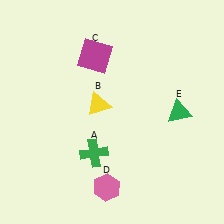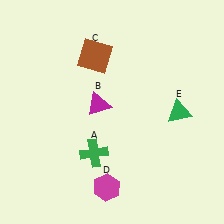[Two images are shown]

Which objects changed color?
B changed from yellow to magenta. C changed from magenta to brown. D changed from pink to magenta.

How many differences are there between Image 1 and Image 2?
There are 3 differences between the two images.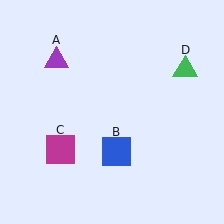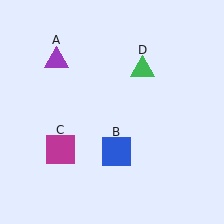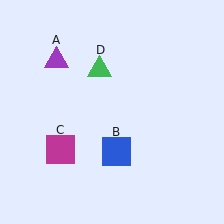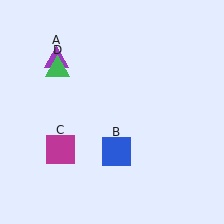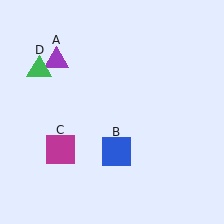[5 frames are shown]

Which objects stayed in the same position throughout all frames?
Purple triangle (object A) and blue square (object B) and magenta square (object C) remained stationary.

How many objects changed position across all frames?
1 object changed position: green triangle (object D).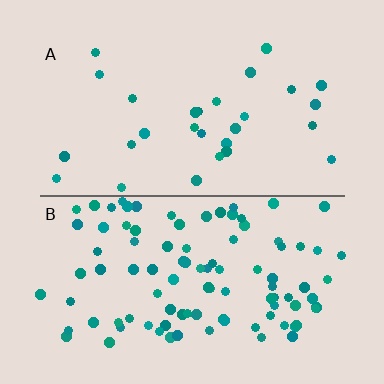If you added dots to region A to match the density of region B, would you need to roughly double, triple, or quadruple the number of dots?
Approximately triple.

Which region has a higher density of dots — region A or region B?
B (the bottom).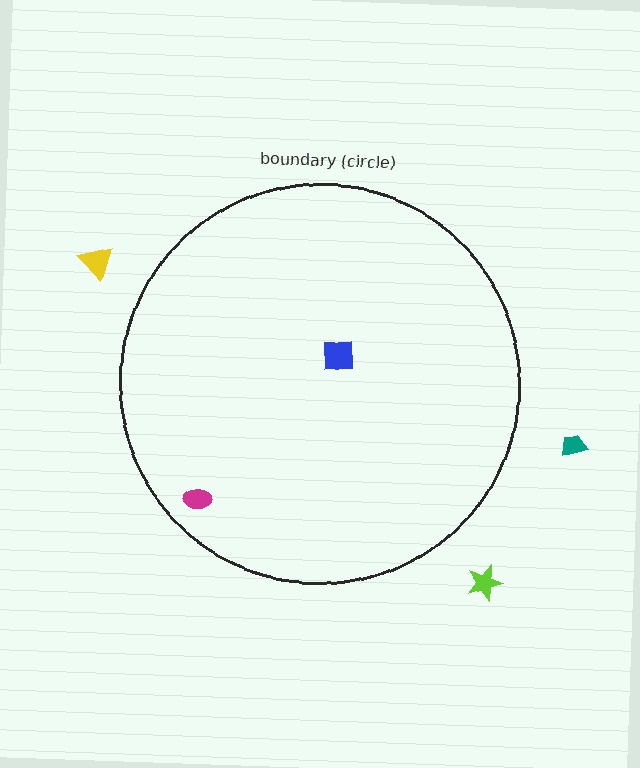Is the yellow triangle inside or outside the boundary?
Outside.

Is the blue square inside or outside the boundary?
Inside.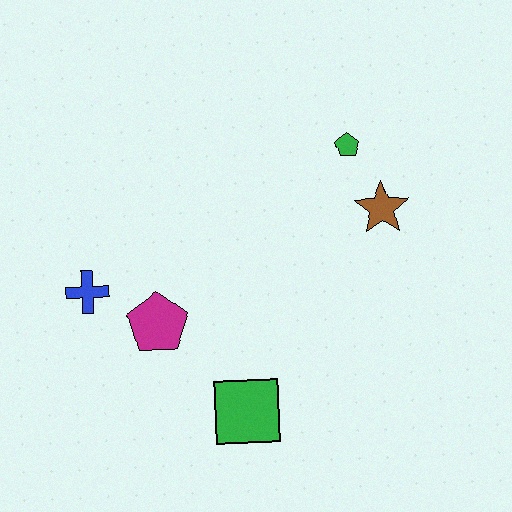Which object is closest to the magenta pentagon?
The blue cross is closest to the magenta pentagon.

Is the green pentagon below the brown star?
No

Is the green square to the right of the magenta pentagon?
Yes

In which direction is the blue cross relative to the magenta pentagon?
The blue cross is to the left of the magenta pentagon.